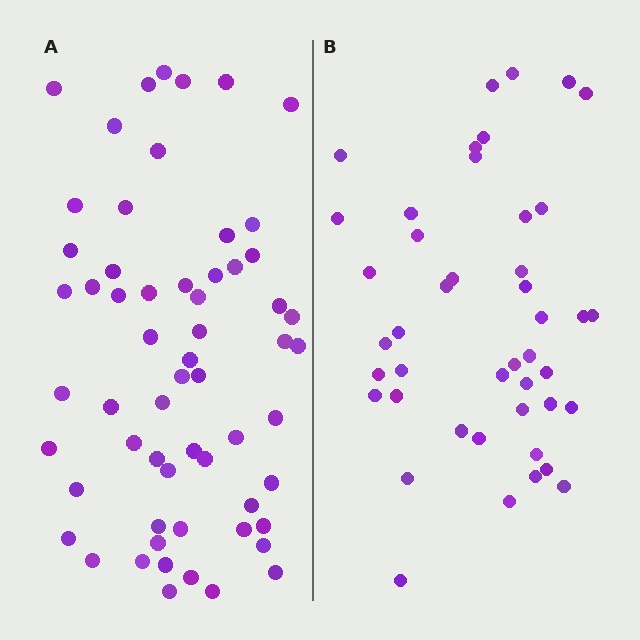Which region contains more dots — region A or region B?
Region A (the left region) has more dots.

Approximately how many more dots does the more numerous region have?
Region A has approximately 15 more dots than region B.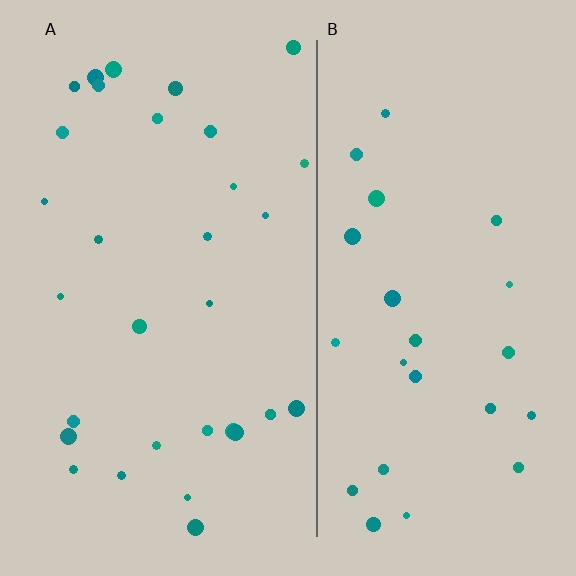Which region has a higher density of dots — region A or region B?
A (the left).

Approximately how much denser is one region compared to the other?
Approximately 1.2× — region A over region B.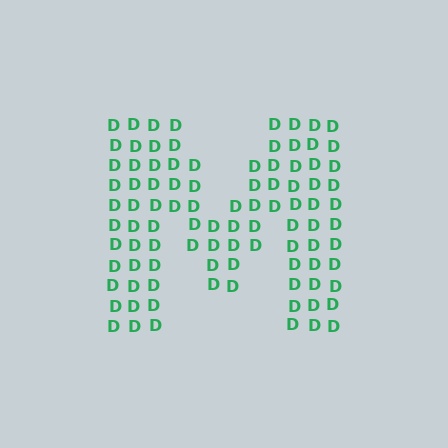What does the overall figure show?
The overall figure shows the letter M.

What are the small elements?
The small elements are letter D's.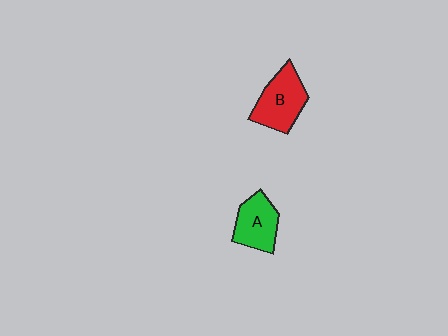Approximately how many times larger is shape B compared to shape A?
Approximately 1.2 times.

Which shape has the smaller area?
Shape A (green).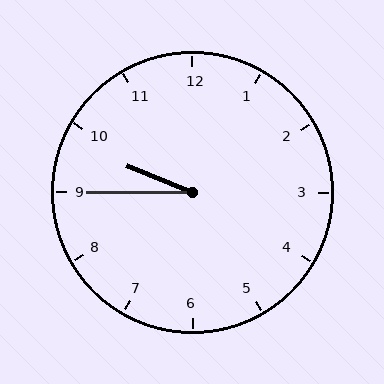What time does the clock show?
9:45.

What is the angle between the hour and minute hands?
Approximately 22 degrees.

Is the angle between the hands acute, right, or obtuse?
It is acute.